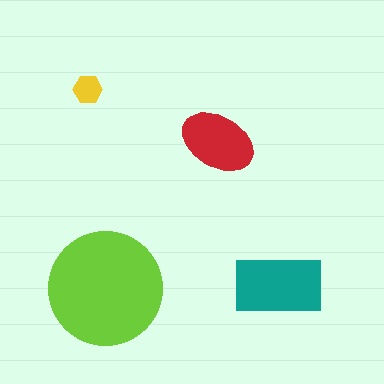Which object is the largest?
The lime circle.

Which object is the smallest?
The yellow hexagon.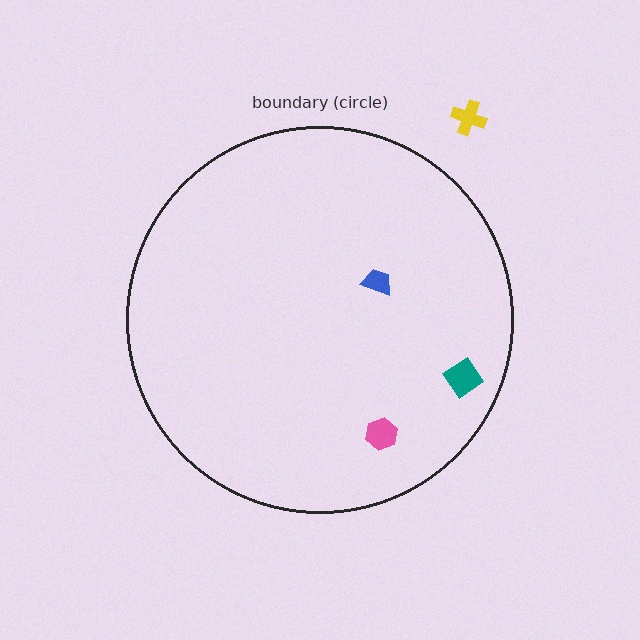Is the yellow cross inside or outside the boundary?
Outside.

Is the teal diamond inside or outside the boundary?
Inside.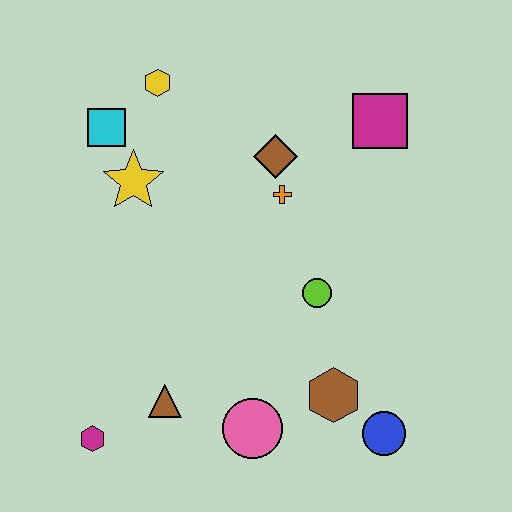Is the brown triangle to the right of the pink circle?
No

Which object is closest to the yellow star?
The cyan square is closest to the yellow star.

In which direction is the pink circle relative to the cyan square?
The pink circle is below the cyan square.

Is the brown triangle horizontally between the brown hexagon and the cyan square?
Yes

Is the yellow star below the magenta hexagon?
No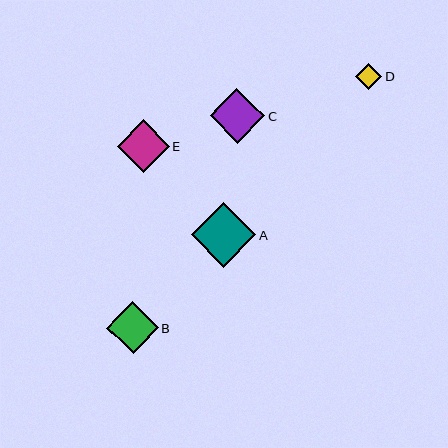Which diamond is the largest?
Diamond A is the largest with a size of approximately 65 pixels.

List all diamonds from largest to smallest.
From largest to smallest: A, C, E, B, D.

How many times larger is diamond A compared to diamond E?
Diamond A is approximately 1.2 times the size of diamond E.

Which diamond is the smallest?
Diamond D is the smallest with a size of approximately 26 pixels.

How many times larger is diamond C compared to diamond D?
Diamond C is approximately 2.1 times the size of diamond D.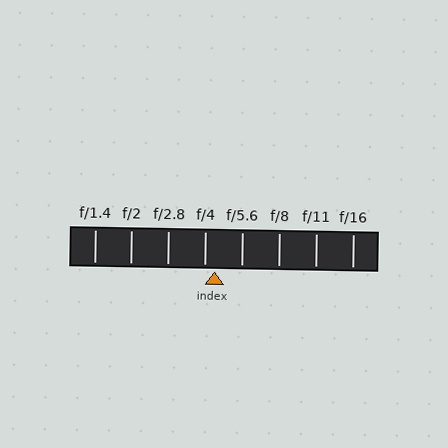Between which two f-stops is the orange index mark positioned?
The index mark is between f/4 and f/5.6.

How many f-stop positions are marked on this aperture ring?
There are 8 f-stop positions marked.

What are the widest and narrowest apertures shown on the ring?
The widest aperture shown is f/1.4 and the narrowest is f/16.